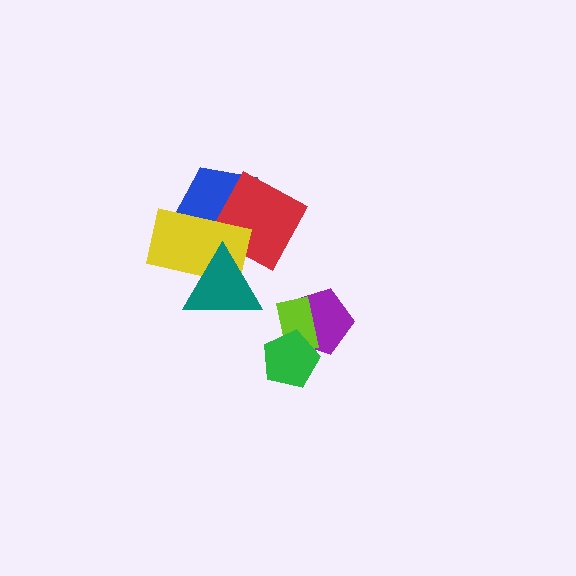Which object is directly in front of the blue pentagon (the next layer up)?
The red square is directly in front of the blue pentagon.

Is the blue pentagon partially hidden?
Yes, it is partially covered by another shape.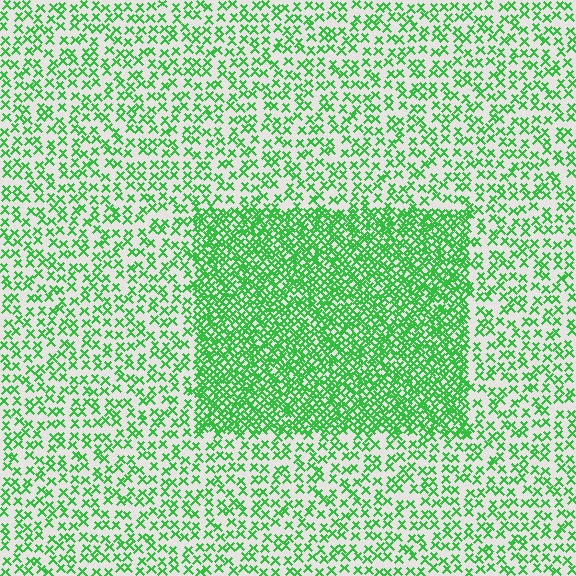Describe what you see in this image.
The image contains small green elements arranged at two different densities. A rectangle-shaped region is visible where the elements are more densely packed than the surrounding area.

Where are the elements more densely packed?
The elements are more densely packed inside the rectangle boundary.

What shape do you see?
I see a rectangle.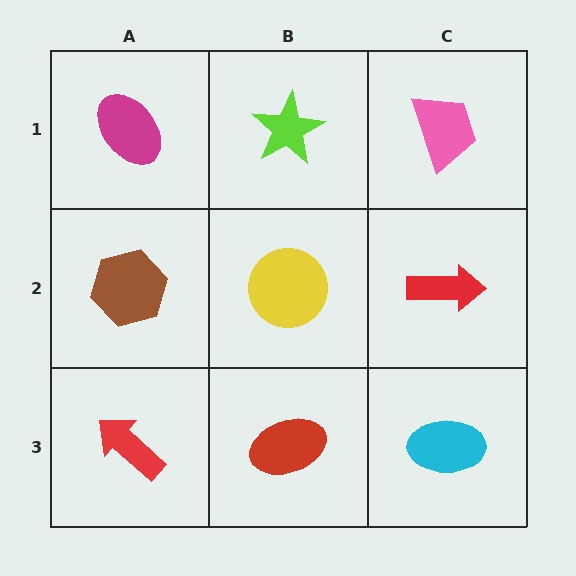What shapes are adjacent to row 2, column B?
A lime star (row 1, column B), a red ellipse (row 3, column B), a brown hexagon (row 2, column A), a red arrow (row 2, column C).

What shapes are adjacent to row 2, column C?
A pink trapezoid (row 1, column C), a cyan ellipse (row 3, column C), a yellow circle (row 2, column B).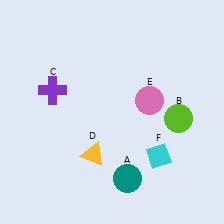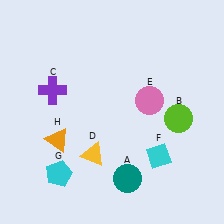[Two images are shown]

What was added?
A cyan pentagon (G), an orange triangle (H) were added in Image 2.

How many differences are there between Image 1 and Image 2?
There are 2 differences between the two images.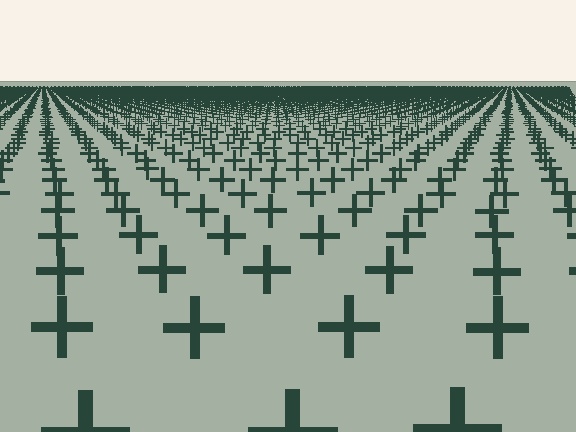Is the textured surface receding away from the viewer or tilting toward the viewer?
The surface is receding away from the viewer. Texture elements get smaller and denser toward the top.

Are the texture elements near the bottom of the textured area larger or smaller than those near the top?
Larger. Near the bottom, elements are closer to the viewer and appear at a bigger on-screen size.